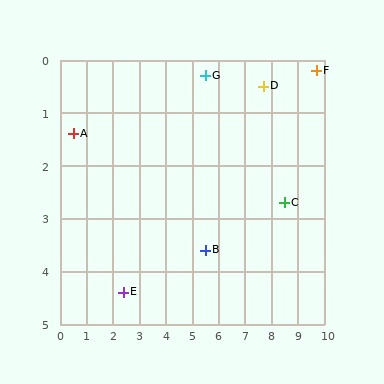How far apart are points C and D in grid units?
Points C and D are about 2.3 grid units apart.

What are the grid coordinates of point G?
Point G is at approximately (5.5, 0.3).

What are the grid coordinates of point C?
Point C is at approximately (8.5, 2.7).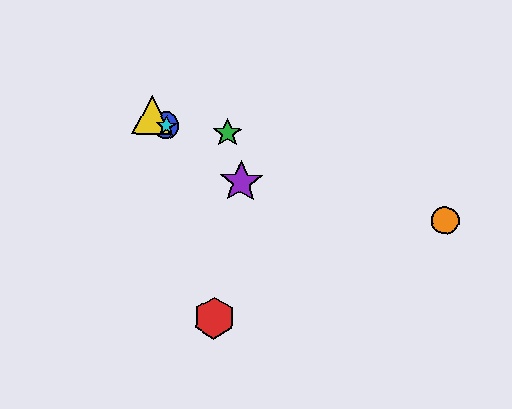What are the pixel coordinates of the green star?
The green star is at (228, 133).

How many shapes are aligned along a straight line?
4 shapes (the blue circle, the yellow triangle, the purple star, the cyan star) are aligned along a straight line.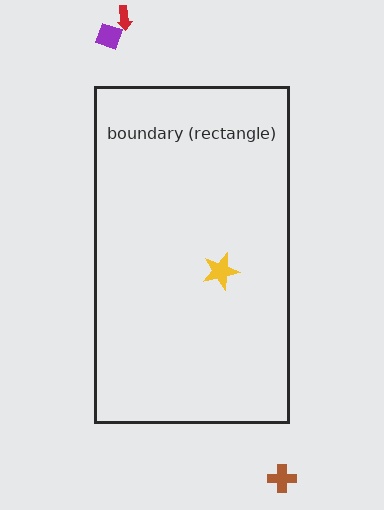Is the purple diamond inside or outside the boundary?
Outside.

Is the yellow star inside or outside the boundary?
Inside.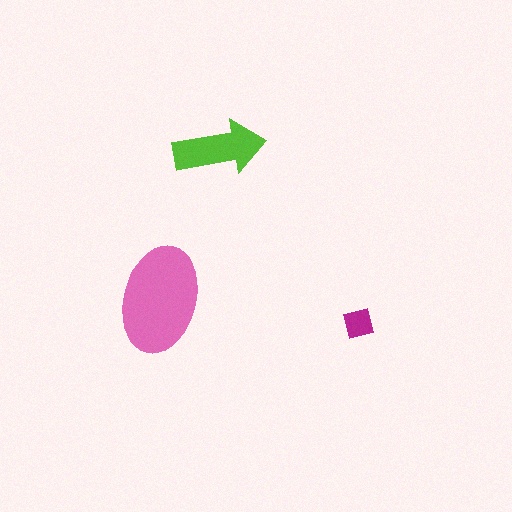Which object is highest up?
The lime arrow is topmost.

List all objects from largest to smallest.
The pink ellipse, the lime arrow, the magenta square.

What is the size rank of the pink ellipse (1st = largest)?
1st.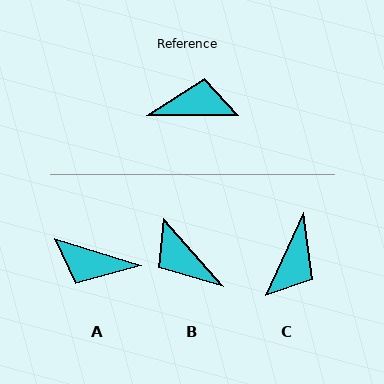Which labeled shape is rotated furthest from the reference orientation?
A, about 163 degrees away.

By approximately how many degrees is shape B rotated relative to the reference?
Approximately 131 degrees counter-clockwise.